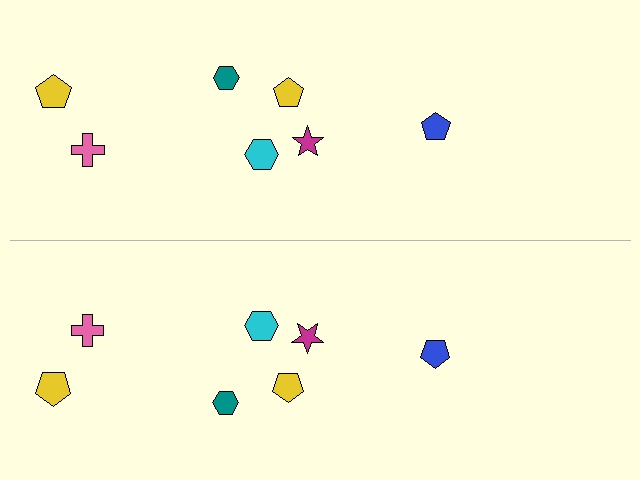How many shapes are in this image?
There are 14 shapes in this image.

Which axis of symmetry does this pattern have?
The pattern has a horizontal axis of symmetry running through the center of the image.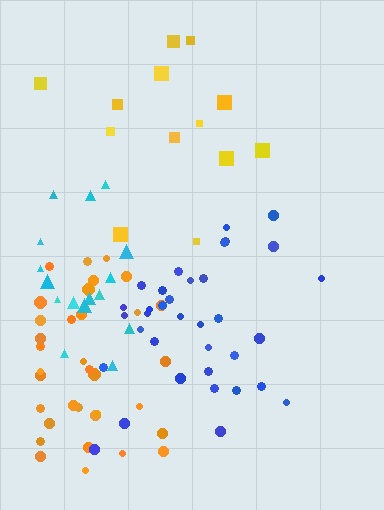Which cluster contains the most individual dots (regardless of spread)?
Blue (35).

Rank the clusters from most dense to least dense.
cyan, orange, blue, yellow.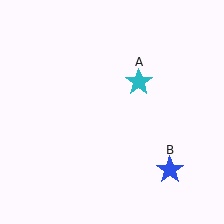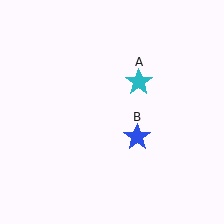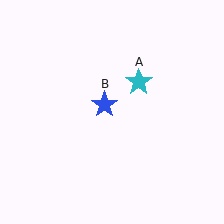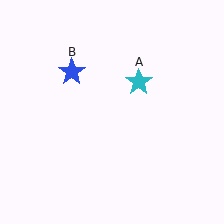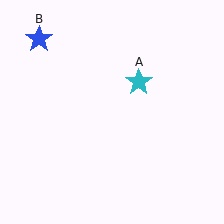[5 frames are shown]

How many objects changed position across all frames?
1 object changed position: blue star (object B).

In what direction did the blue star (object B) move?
The blue star (object B) moved up and to the left.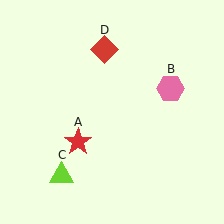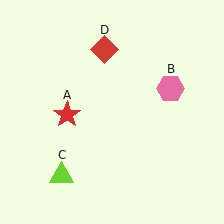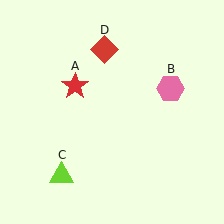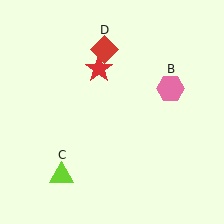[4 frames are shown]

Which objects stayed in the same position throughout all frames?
Pink hexagon (object B) and lime triangle (object C) and red diamond (object D) remained stationary.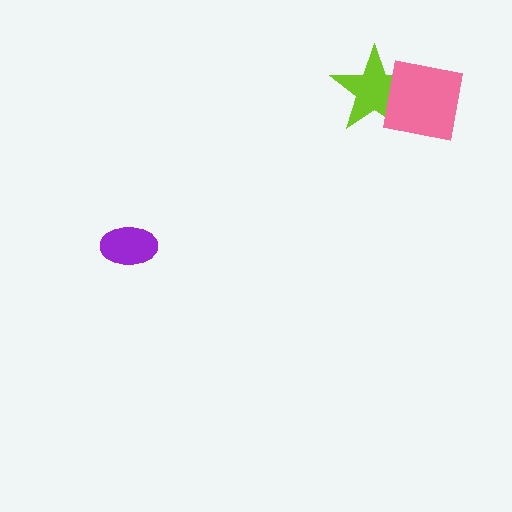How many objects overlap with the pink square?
1 object overlaps with the pink square.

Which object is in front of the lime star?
The pink square is in front of the lime star.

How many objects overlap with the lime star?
1 object overlaps with the lime star.